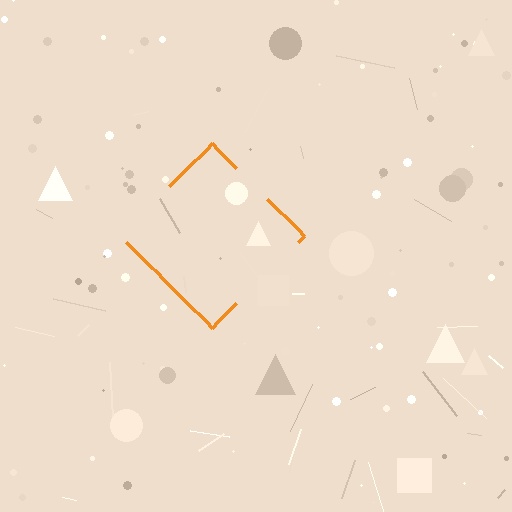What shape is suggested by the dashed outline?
The dashed outline suggests a diamond.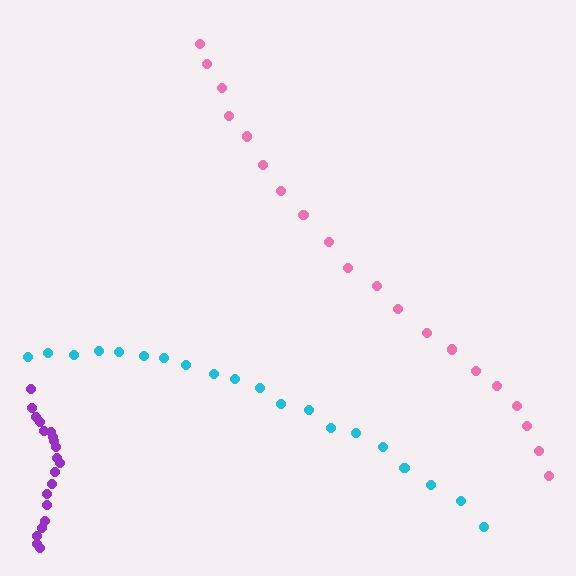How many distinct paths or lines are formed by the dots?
There are 3 distinct paths.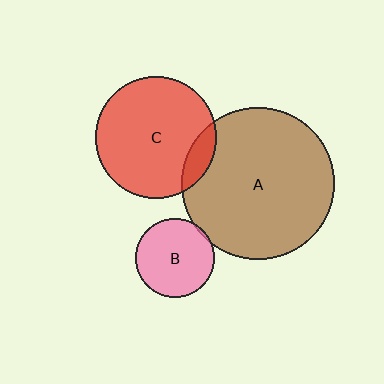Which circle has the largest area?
Circle A (brown).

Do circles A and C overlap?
Yes.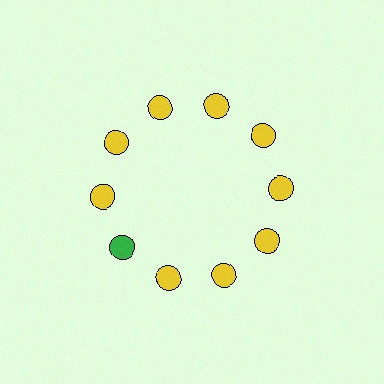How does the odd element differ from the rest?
It has a different color: green instead of yellow.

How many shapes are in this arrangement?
There are 10 shapes arranged in a ring pattern.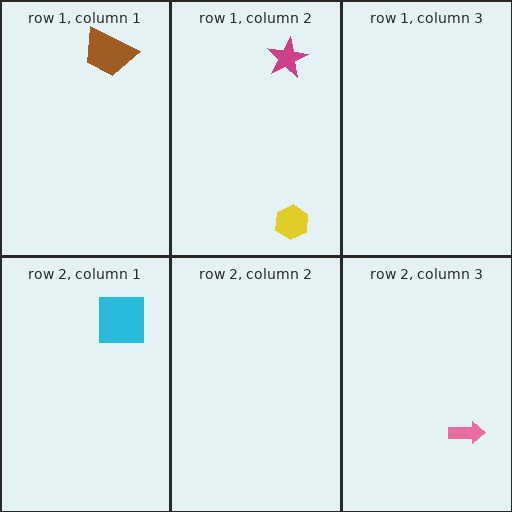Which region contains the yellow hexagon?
The row 1, column 2 region.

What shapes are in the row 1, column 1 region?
The brown trapezoid.